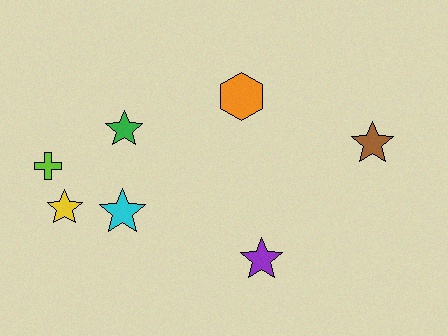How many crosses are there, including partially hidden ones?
There is 1 cross.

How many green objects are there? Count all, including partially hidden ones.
There is 1 green object.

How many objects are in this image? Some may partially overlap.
There are 7 objects.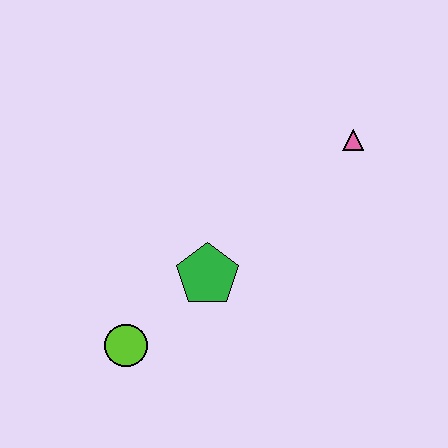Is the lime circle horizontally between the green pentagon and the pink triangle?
No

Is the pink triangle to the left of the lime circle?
No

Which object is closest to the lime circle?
The green pentagon is closest to the lime circle.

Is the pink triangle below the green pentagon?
No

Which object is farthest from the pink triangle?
The lime circle is farthest from the pink triangle.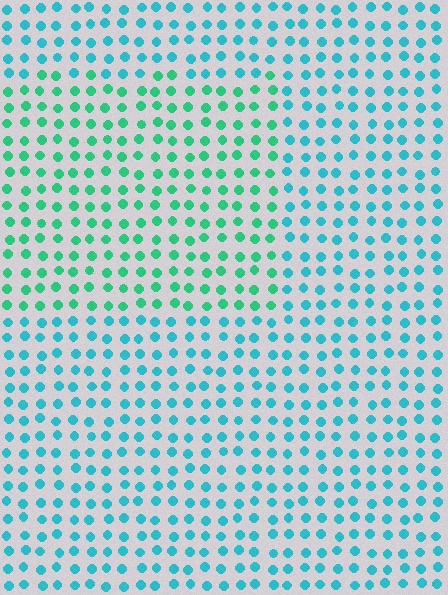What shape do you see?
I see a rectangle.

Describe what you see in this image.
The image is filled with small cyan elements in a uniform arrangement. A rectangle-shaped region is visible where the elements are tinted to a slightly different hue, forming a subtle color boundary.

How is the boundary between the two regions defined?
The boundary is defined purely by a slight shift in hue (about 34 degrees). Spacing, size, and orientation are identical on both sides.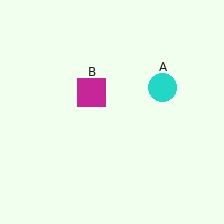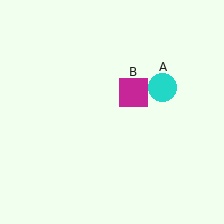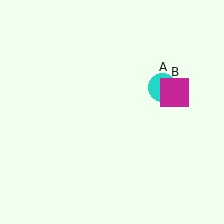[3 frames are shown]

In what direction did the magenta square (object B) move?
The magenta square (object B) moved right.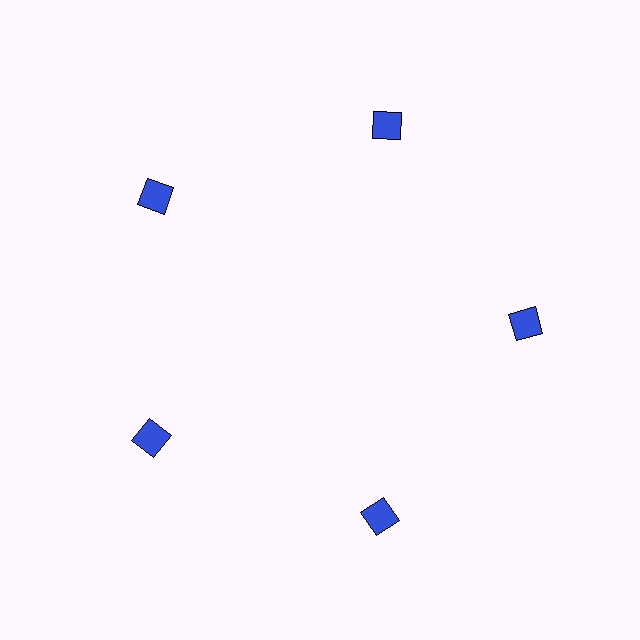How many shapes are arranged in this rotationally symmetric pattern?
There are 5 shapes, arranged in 5 groups of 1.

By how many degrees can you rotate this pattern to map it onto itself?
The pattern maps onto itself every 72 degrees of rotation.